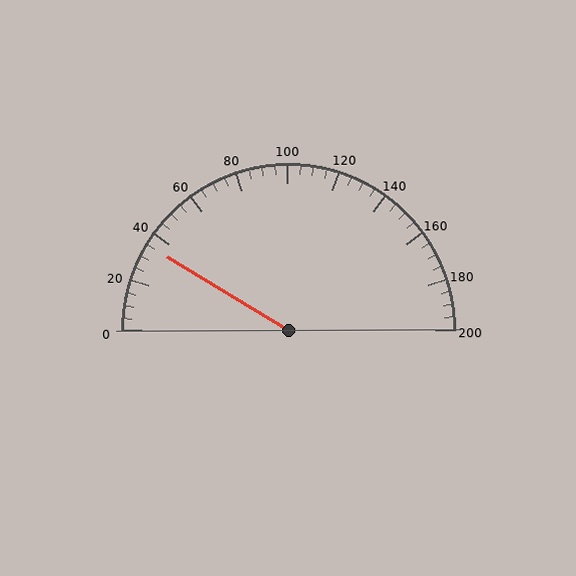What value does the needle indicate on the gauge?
The needle indicates approximately 35.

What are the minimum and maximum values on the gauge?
The gauge ranges from 0 to 200.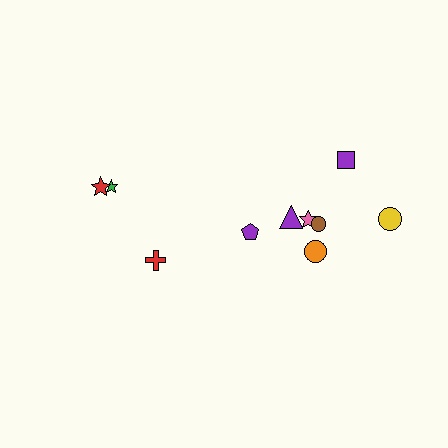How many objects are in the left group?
There are 3 objects.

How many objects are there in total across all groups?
There are 10 objects.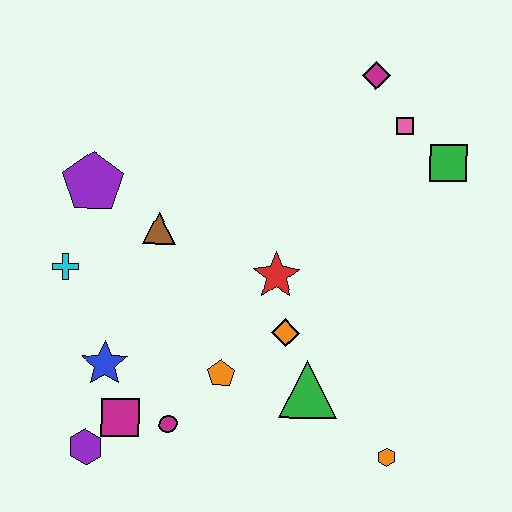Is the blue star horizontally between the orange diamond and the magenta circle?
No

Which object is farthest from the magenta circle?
The magenta diamond is farthest from the magenta circle.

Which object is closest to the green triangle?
The orange diamond is closest to the green triangle.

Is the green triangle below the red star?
Yes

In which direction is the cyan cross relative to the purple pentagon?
The cyan cross is below the purple pentagon.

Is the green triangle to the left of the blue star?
No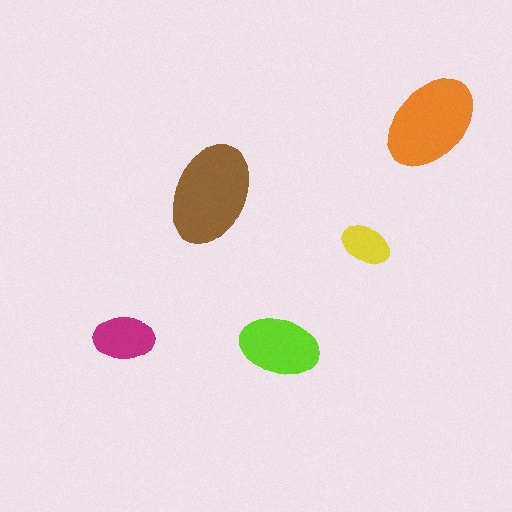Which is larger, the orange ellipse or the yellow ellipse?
The orange one.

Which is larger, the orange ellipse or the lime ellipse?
The orange one.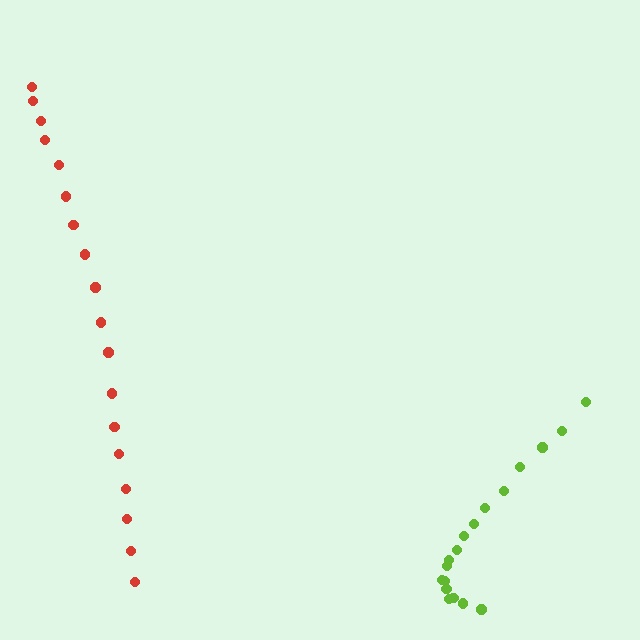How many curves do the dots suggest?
There are 2 distinct paths.